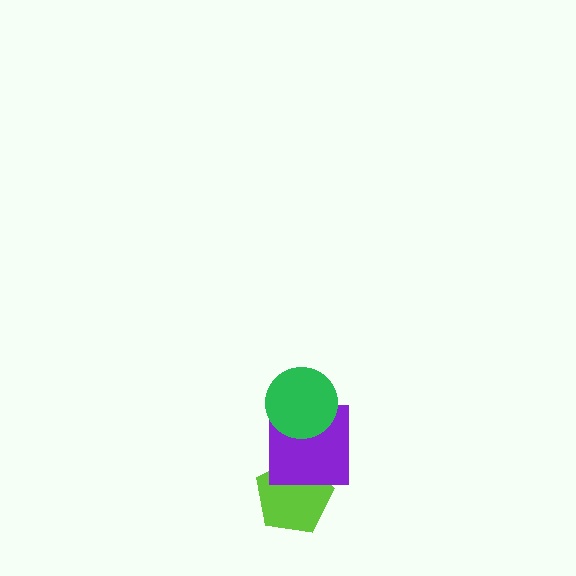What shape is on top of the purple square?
The green circle is on top of the purple square.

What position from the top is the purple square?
The purple square is 2nd from the top.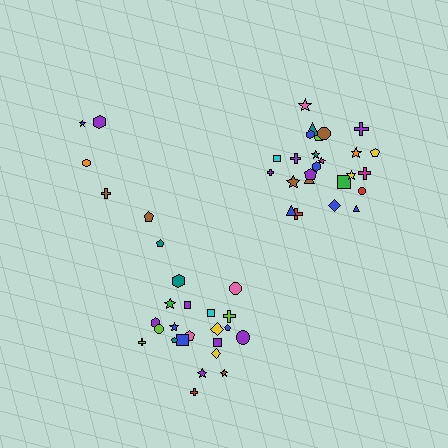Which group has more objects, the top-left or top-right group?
The top-right group.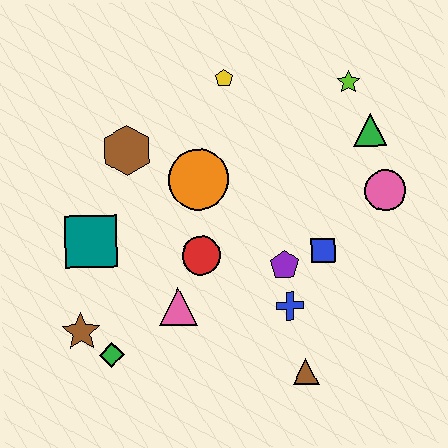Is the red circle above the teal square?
No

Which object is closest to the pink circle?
The green triangle is closest to the pink circle.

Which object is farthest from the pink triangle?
The lime star is farthest from the pink triangle.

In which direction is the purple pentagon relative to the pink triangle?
The purple pentagon is to the right of the pink triangle.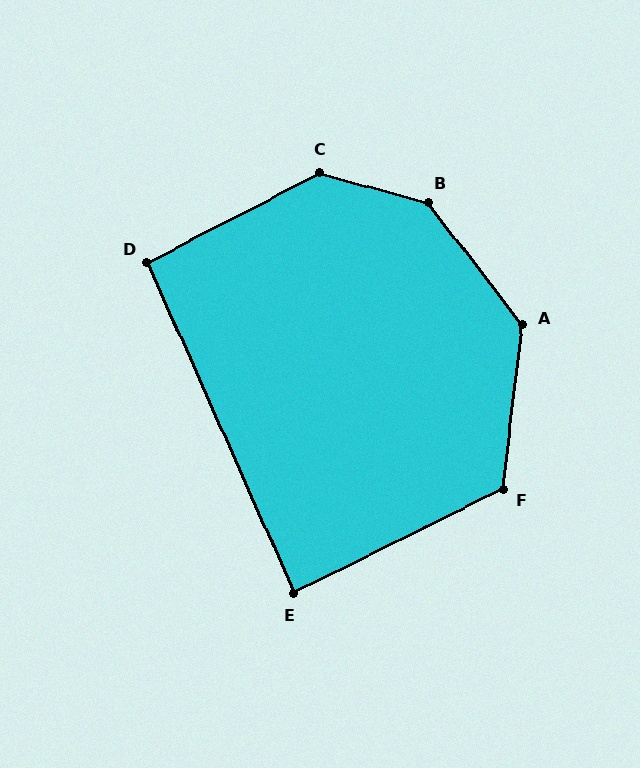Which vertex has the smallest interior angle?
E, at approximately 87 degrees.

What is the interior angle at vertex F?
Approximately 123 degrees (obtuse).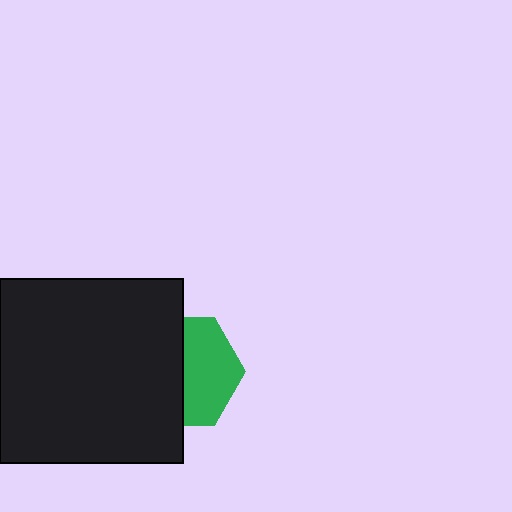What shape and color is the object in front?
The object in front is a black square.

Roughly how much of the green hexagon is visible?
About half of it is visible (roughly 49%).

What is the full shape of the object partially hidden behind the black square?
The partially hidden object is a green hexagon.